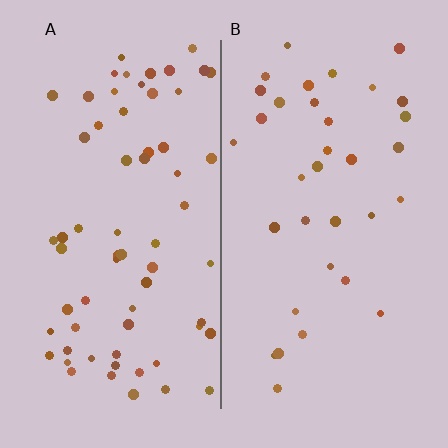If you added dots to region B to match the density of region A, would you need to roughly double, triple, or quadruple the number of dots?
Approximately double.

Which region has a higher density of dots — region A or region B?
A (the left).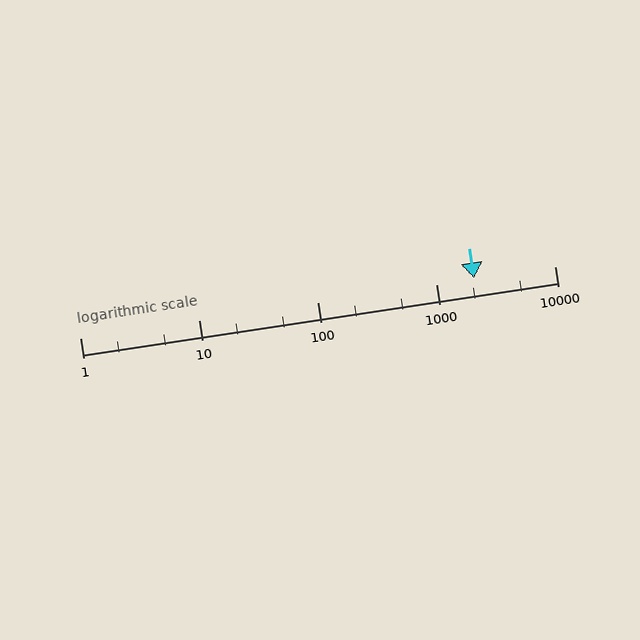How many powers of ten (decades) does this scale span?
The scale spans 4 decades, from 1 to 10000.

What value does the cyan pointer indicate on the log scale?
The pointer indicates approximately 2100.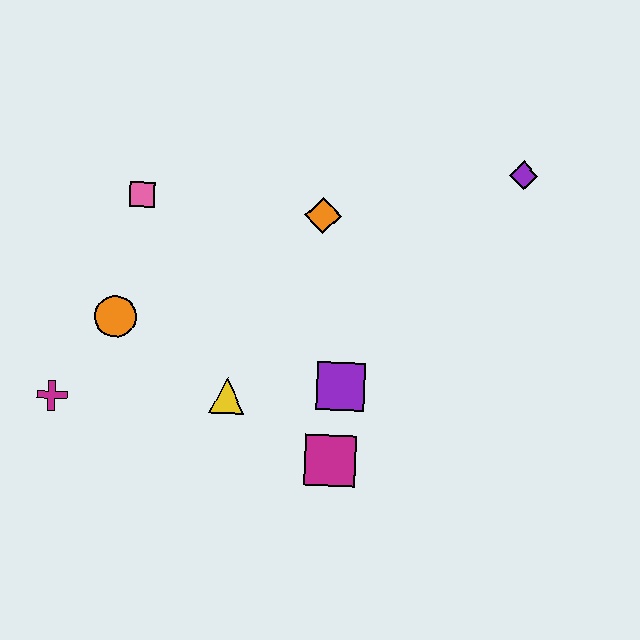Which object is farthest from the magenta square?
The purple diamond is farthest from the magenta square.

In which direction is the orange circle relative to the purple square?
The orange circle is to the left of the purple square.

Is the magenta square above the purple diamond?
No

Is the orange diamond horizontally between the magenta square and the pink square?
Yes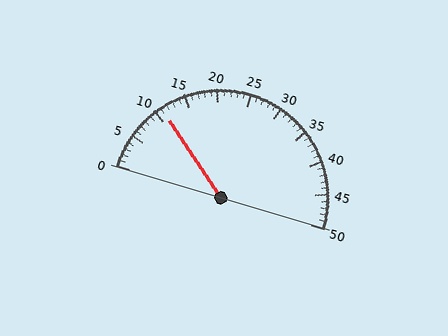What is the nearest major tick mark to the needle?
The nearest major tick mark is 10.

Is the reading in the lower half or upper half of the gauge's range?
The reading is in the lower half of the range (0 to 50).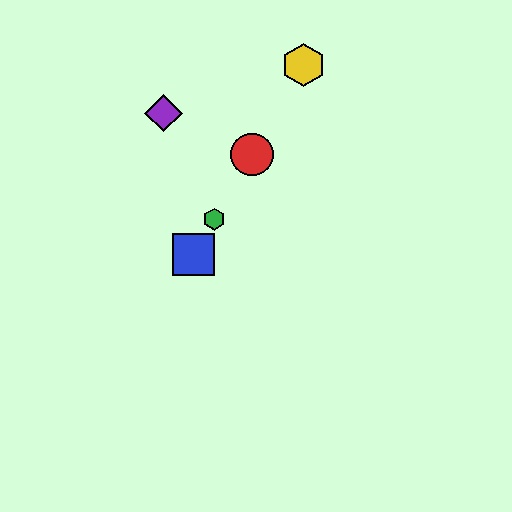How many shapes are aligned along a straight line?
4 shapes (the red circle, the blue square, the green hexagon, the yellow hexagon) are aligned along a straight line.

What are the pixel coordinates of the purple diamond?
The purple diamond is at (164, 113).